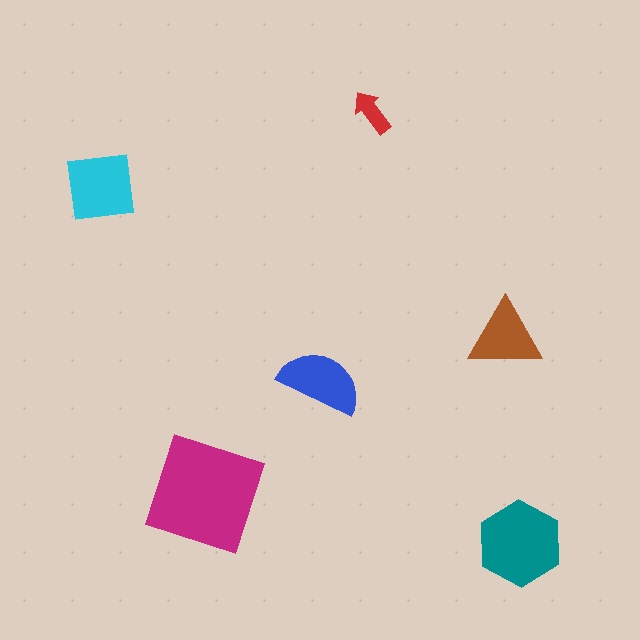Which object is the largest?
The magenta square.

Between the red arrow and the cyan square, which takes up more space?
The cyan square.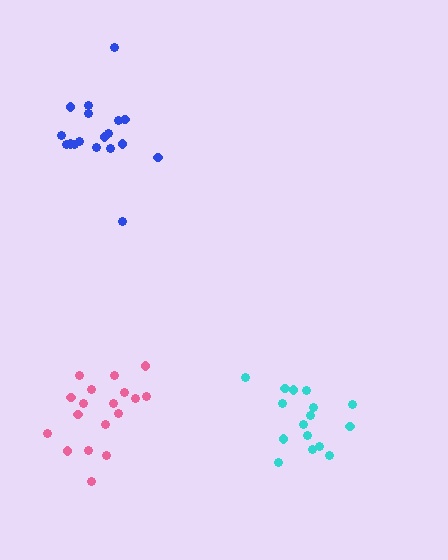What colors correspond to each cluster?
The clusters are colored: pink, cyan, blue.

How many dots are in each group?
Group 1: 18 dots, Group 2: 16 dots, Group 3: 18 dots (52 total).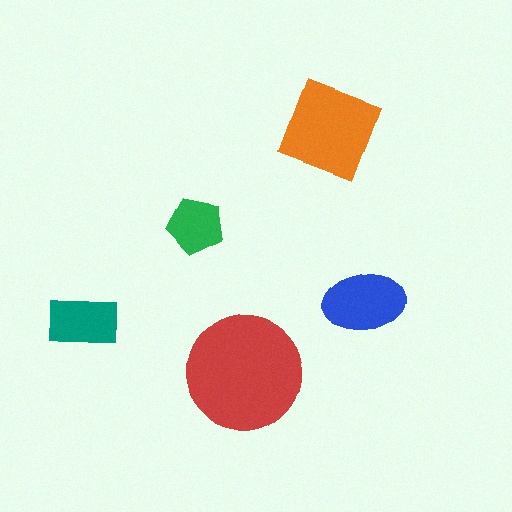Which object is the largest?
The red circle.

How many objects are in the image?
There are 5 objects in the image.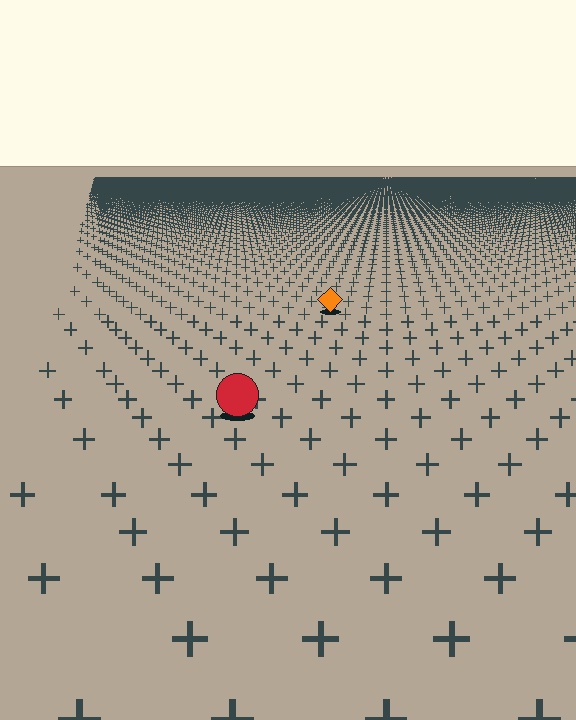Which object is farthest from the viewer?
The orange diamond is farthest from the viewer. It appears smaller and the ground texture around it is denser.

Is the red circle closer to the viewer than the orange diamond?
Yes. The red circle is closer — you can tell from the texture gradient: the ground texture is coarser near it.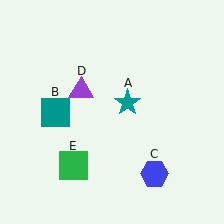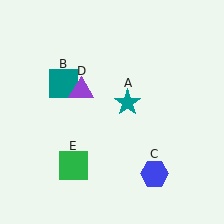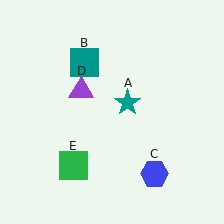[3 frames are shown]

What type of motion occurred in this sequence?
The teal square (object B) rotated clockwise around the center of the scene.